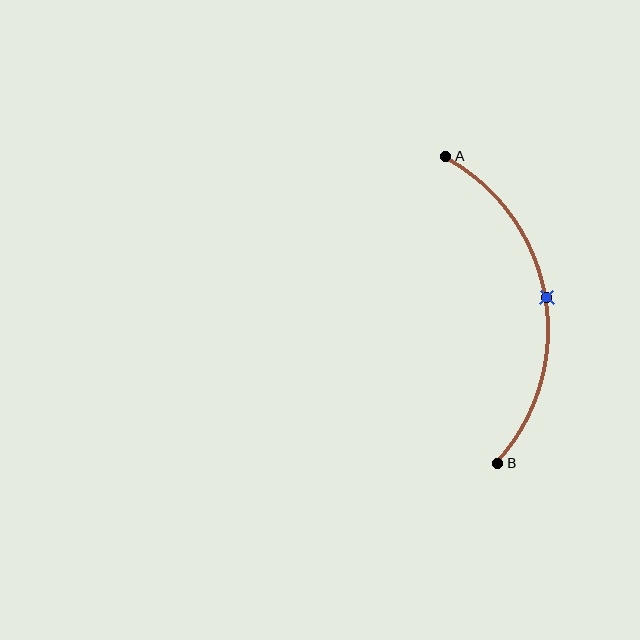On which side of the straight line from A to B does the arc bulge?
The arc bulges to the right of the straight line connecting A and B.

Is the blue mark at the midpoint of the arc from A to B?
Yes. The blue mark lies on the arc at equal arc-length from both A and B — it is the arc midpoint.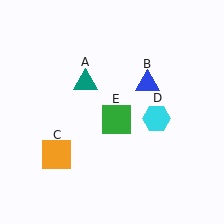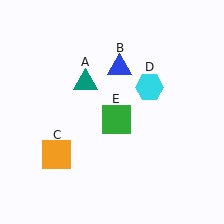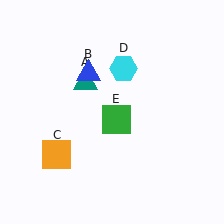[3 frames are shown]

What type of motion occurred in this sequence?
The blue triangle (object B), cyan hexagon (object D) rotated counterclockwise around the center of the scene.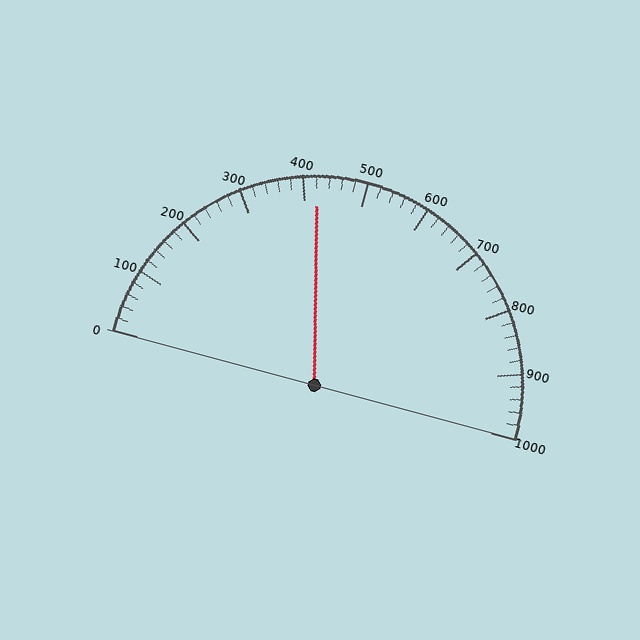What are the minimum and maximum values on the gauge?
The gauge ranges from 0 to 1000.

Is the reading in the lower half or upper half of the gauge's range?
The reading is in the lower half of the range (0 to 1000).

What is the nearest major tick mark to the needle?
The nearest major tick mark is 400.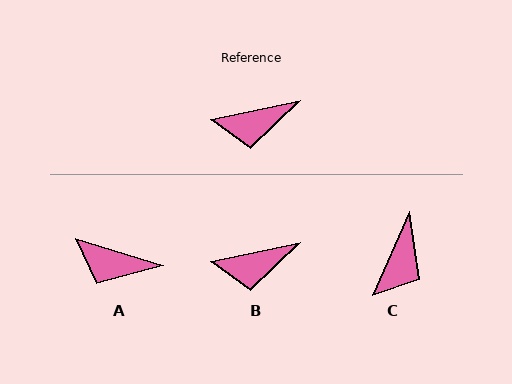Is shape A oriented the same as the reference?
No, it is off by about 29 degrees.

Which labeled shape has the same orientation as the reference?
B.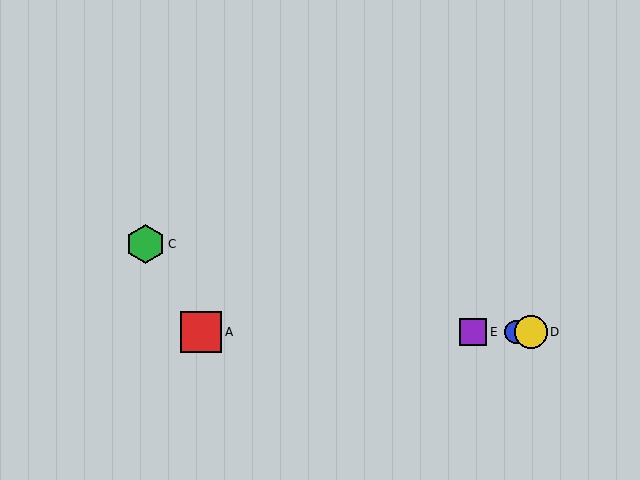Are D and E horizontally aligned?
Yes, both are at y≈332.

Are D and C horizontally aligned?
No, D is at y≈332 and C is at y≈244.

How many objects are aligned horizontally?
4 objects (A, B, D, E) are aligned horizontally.